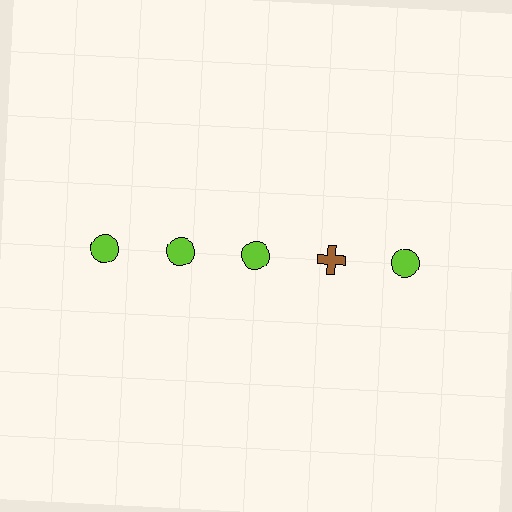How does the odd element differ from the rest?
It differs in both color (brown instead of lime) and shape (cross instead of circle).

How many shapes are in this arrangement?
There are 5 shapes arranged in a grid pattern.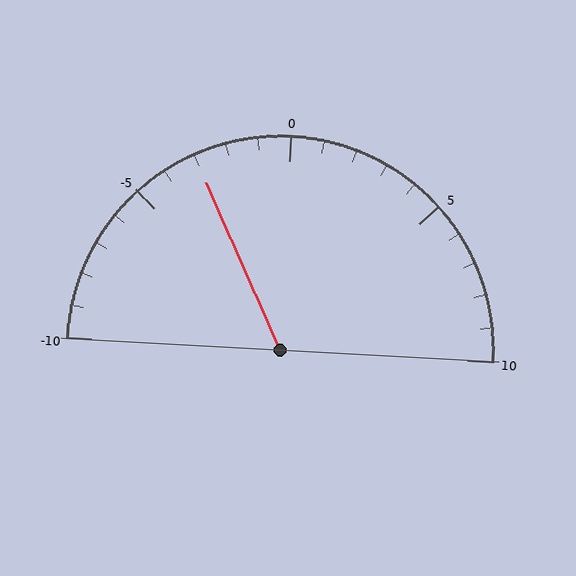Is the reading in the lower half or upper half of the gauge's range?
The reading is in the lower half of the range (-10 to 10).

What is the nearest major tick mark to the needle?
The nearest major tick mark is -5.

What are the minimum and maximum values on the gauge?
The gauge ranges from -10 to 10.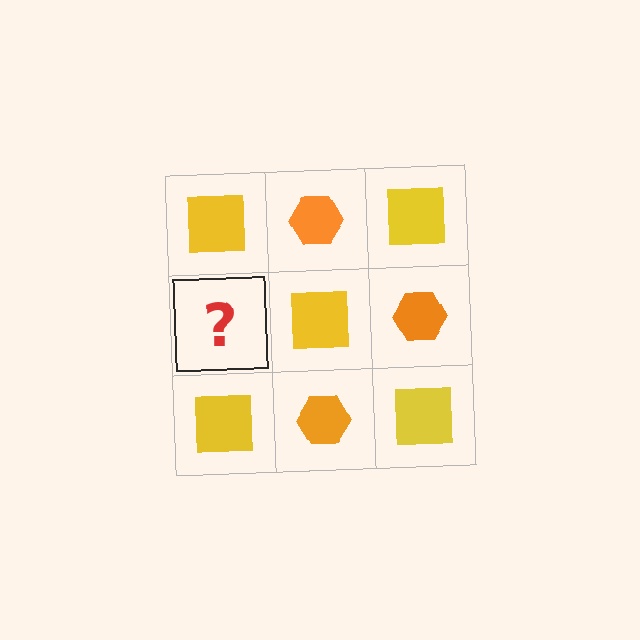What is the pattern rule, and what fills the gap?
The rule is that it alternates yellow square and orange hexagon in a checkerboard pattern. The gap should be filled with an orange hexagon.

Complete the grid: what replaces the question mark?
The question mark should be replaced with an orange hexagon.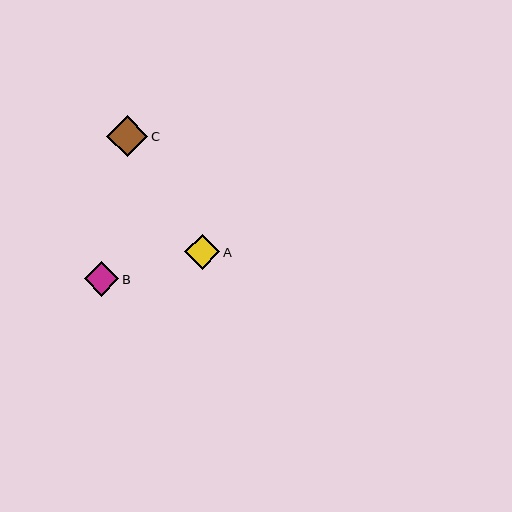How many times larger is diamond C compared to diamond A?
Diamond C is approximately 1.2 times the size of diamond A.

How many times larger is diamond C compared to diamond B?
Diamond C is approximately 1.2 times the size of diamond B.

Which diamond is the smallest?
Diamond B is the smallest with a size of approximately 34 pixels.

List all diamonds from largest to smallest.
From largest to smallest: C, A, B.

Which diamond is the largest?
Diamond C is the largest with a size of approximately 41 pixels.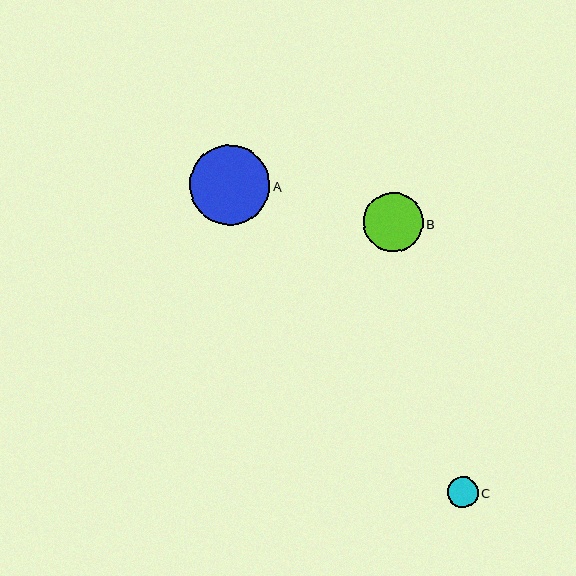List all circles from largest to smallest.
From largest to smallest: A, B, C.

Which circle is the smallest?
Circle C is the smallest with a size of approximately 31 pixels.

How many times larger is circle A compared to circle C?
Circle A is approximately 2.6 times the size of circle C.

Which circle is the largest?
Circle A is the largest with a size of approximately 81 pixels.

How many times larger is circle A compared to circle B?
Circle A is approximately 1.4 times the size of circle B.